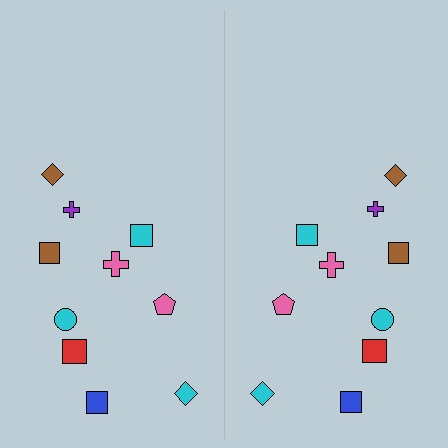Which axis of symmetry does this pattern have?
The pattern has a vertical axis of symmetry running through the center of the image.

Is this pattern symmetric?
Yes, this pattern has bilateral (reflection) symmetry.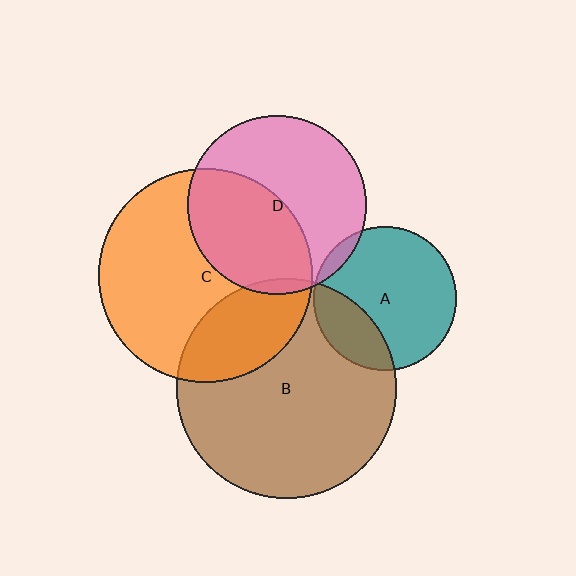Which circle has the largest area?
Circle B (brown).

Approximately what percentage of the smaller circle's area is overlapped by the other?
Approximately 5%.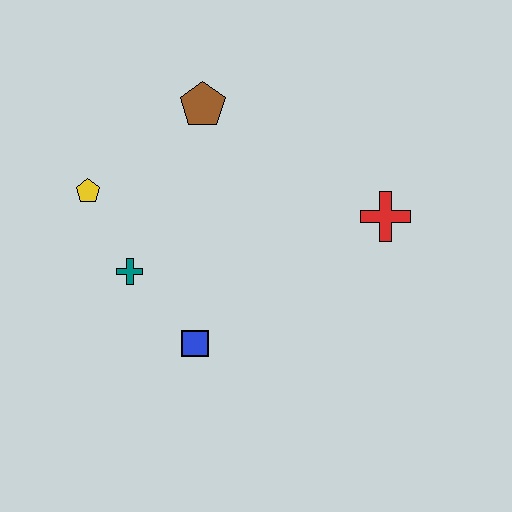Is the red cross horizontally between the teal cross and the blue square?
No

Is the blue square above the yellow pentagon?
No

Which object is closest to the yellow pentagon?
The teal cross is closest to the yellow pentagon.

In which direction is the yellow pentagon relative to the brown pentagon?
The yellow pentagon is to the left of the brown pentagon.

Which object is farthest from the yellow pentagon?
The red cross is farthest from the yellow pentagon.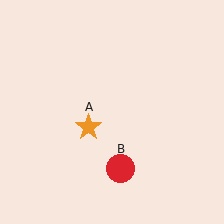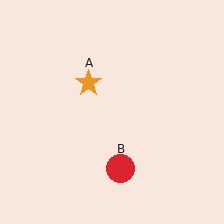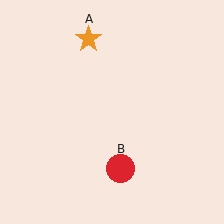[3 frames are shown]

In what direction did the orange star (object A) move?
The orange star (object A) moved up.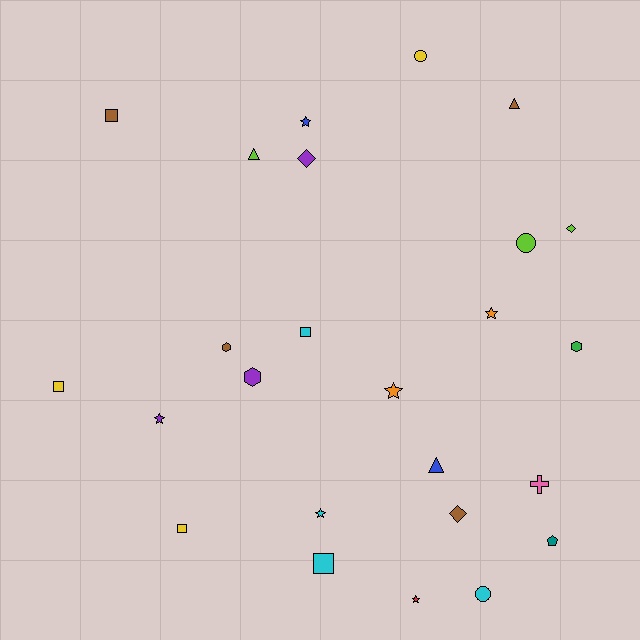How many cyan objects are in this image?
There are 4 cyan objects.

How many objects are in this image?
There are 25 objects.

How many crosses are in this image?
There is 1 cross.